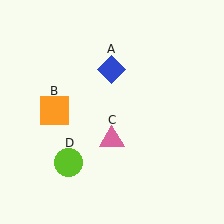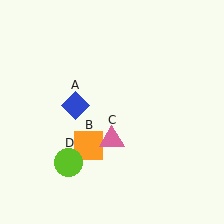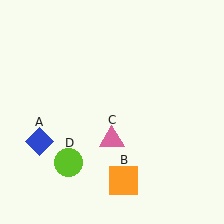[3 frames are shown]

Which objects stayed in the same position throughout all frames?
Pink triangle (object C) and lime circle (object D) remained stationary.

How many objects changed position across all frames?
2 objects changed position: blue diamond (object A), orange square (object B).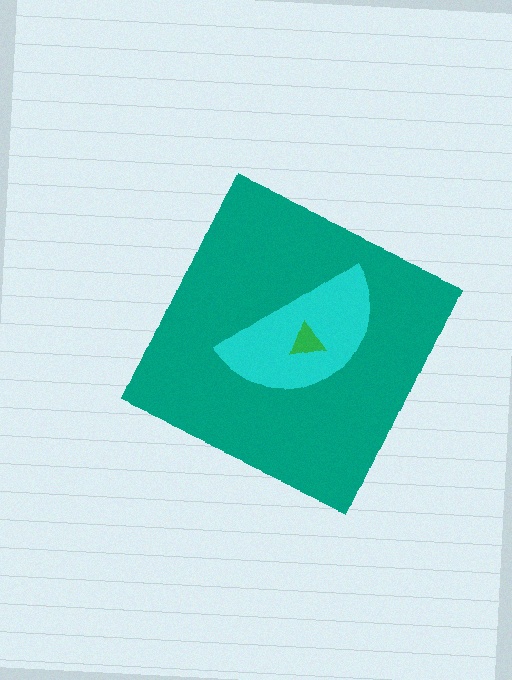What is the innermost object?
The green triangle.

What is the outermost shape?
The teal diamond.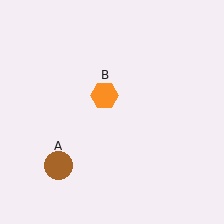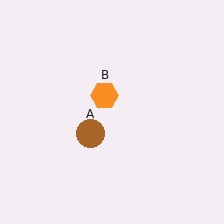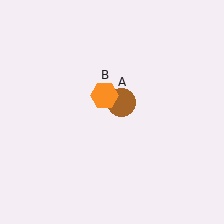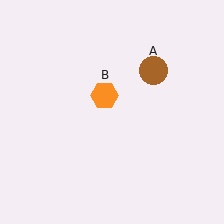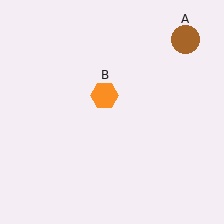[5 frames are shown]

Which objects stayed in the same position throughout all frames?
Orange hexagon (object B) remained stationary.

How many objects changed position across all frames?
1 object changed position: brown circle (object A).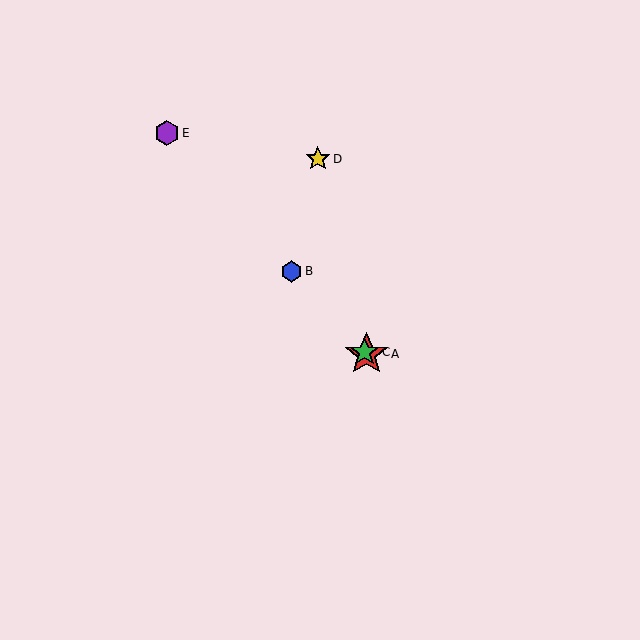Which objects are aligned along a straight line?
Objects A, B, C, E are aligned along a straight line.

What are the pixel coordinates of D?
Object D is at (318, 159).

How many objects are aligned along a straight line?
4 objects (A, B, C, E) are aligned along a straight line.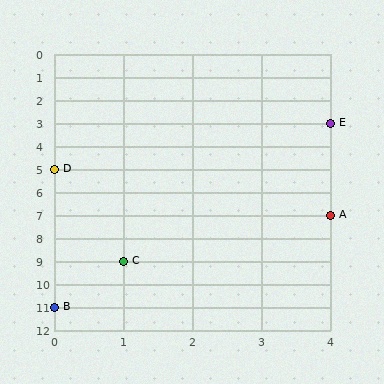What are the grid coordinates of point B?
Point B is at grid coordinates (0, 11).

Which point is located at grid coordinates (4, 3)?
Point E is at (4, 3).